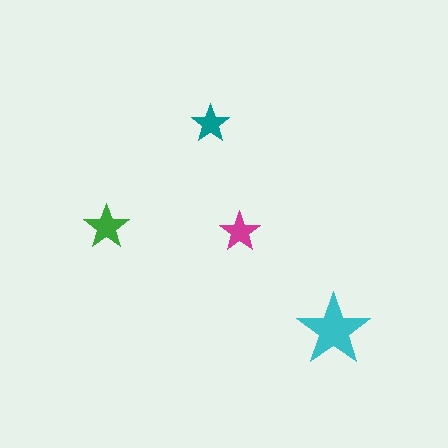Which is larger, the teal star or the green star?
The green one.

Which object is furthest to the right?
The cyan star is rightmost.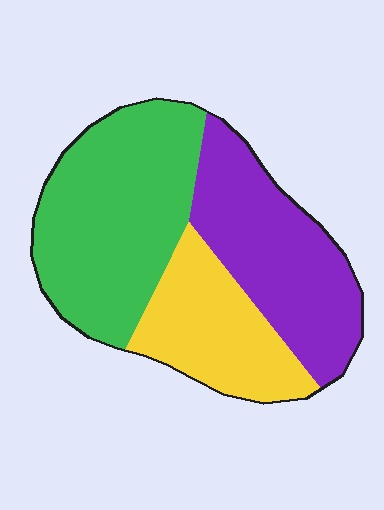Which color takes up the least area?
Yellow, at roughly 25%.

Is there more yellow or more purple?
Purple.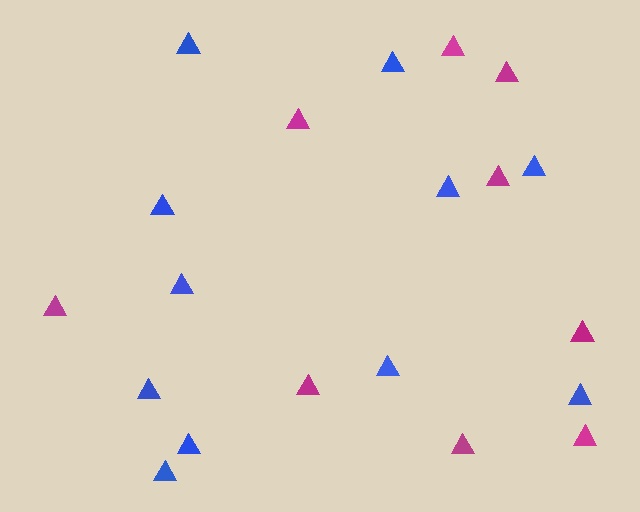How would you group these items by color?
There are 2 groups: one group of magenta triangles (9) and one group of blue triangles (11).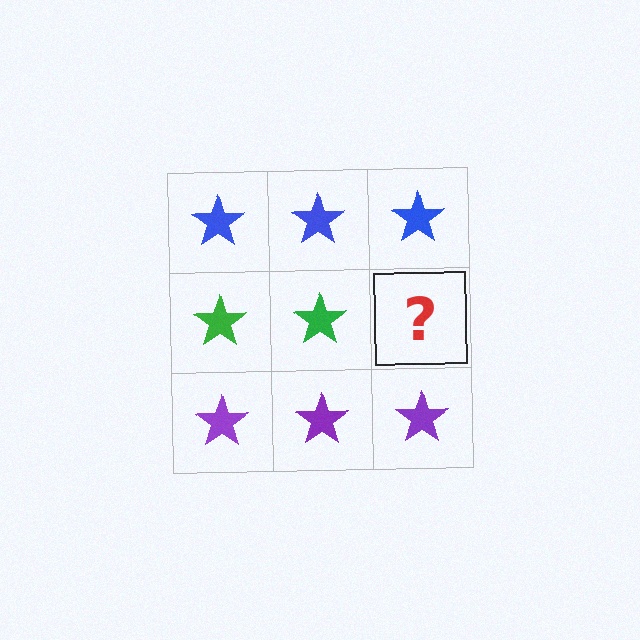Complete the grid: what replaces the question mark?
The question mark should be replaced with a green star.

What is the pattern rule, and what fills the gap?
The rule is that each row has a consistent color. The gap should be filled with a green star.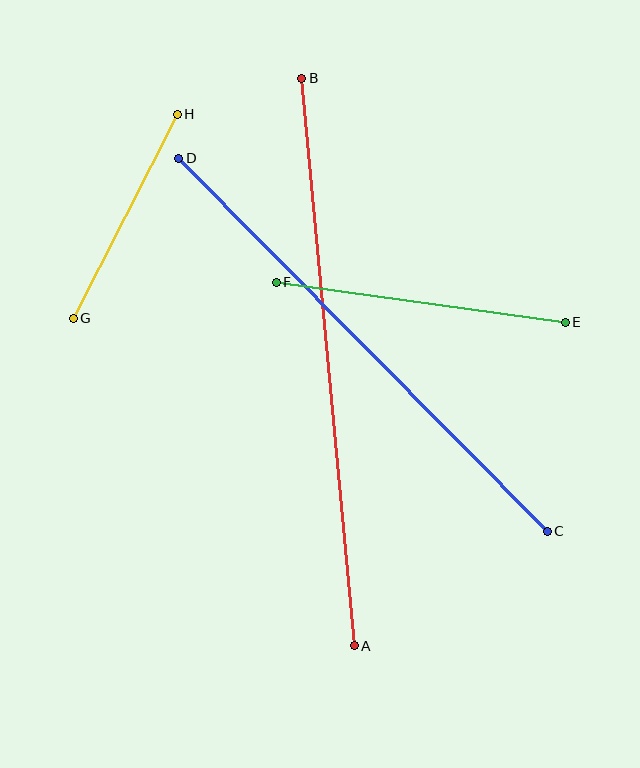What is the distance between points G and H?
The distance is approximately 229 pixels.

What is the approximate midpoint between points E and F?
The midpoint is at approximately (421, 302) pixels.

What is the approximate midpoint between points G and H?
The midpoint is at approximately (125, 216) pixels.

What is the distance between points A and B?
The distance is approximately 570 pixels.